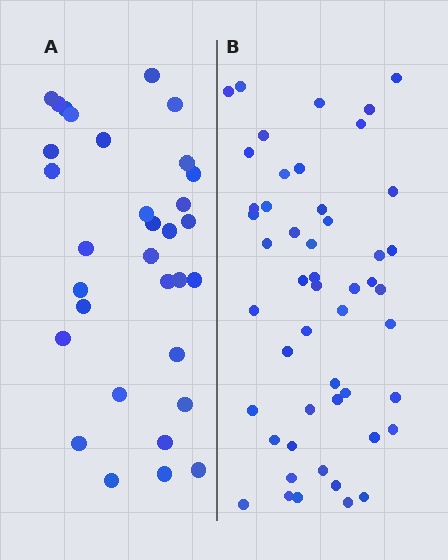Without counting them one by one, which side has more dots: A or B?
Region B (the right region) has more dots.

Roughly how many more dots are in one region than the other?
Region B has approximately 20 more dots than region A.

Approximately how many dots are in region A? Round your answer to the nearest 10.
About 30 dots. (The exact count is 32, which rounds to 30.)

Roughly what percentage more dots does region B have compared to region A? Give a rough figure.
About 55% more.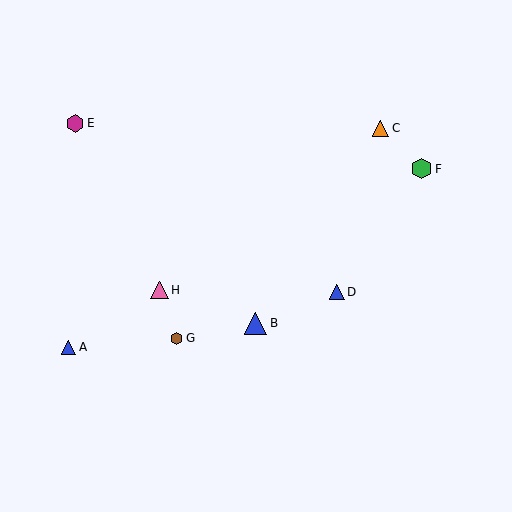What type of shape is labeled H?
Shape H is a pink triangle.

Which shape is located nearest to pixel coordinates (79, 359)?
The blue triangle (labeled A) at (69, 347) is nearest to that location.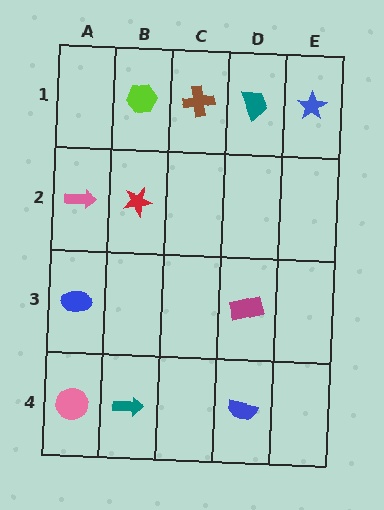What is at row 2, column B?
A red star.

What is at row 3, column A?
A blue ellipse.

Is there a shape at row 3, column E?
No, that cell is empty.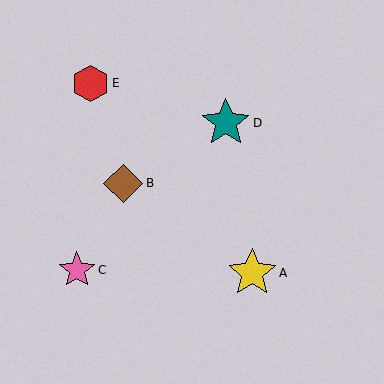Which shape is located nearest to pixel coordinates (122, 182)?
The brown diamond (labeled B) at (123, 183) is nearest to that location.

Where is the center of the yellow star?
The center of the yellow star is at (252, 273).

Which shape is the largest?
The yellow star (labeled A) is the largest.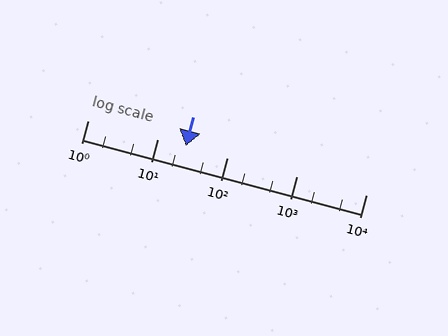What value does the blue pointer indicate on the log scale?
The pointer indicates approximately 26.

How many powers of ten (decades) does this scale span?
The scale spans 4 decades, from 1 to 10000.